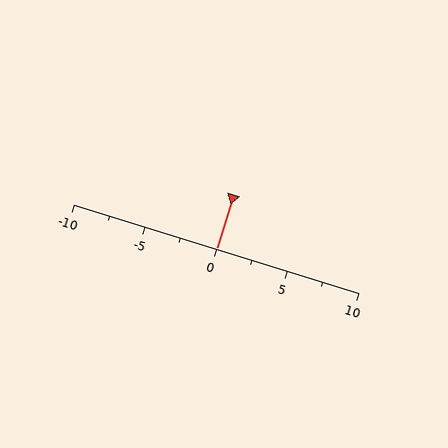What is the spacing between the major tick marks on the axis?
The major ticks are spaced 5 apart.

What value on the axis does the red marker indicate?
The marker indicates approximately 0.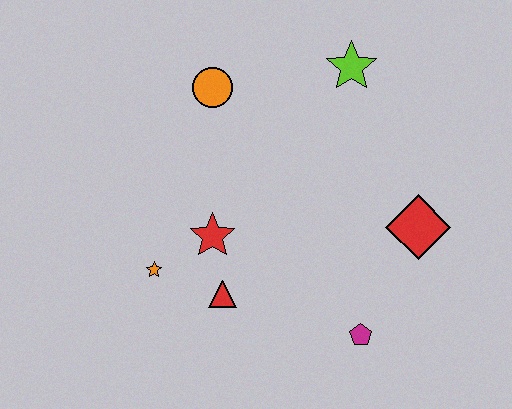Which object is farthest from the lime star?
The orange star is farthest from the lime star.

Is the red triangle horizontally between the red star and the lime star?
Yes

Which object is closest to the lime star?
The orange circle is closest to the lime star.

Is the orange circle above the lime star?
No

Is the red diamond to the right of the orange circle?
Yes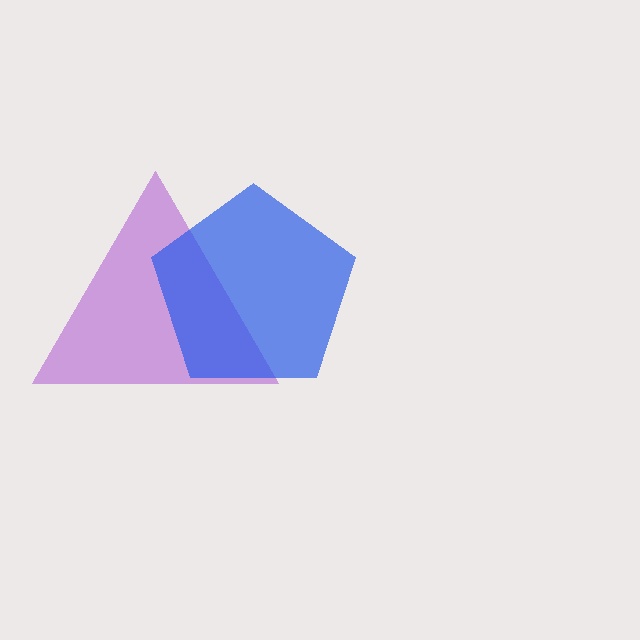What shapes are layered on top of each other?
The layered shapes are: a purple triangle, a blue pentagon.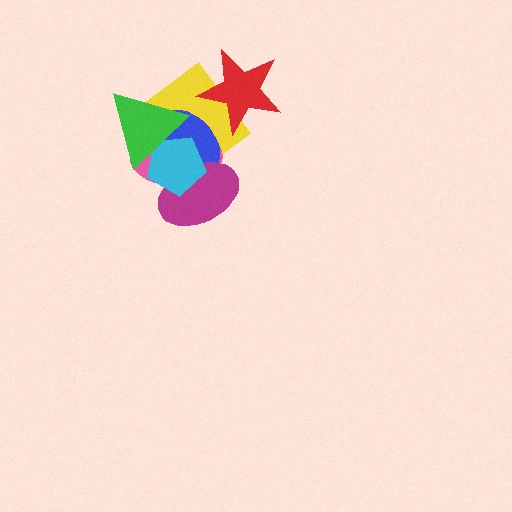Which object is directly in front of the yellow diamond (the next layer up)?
The red star is directly in front of the yellow diamond.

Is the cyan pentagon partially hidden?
Yes, it is partially covered by another shape.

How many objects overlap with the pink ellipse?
5 objects overlap with the pink ellipse.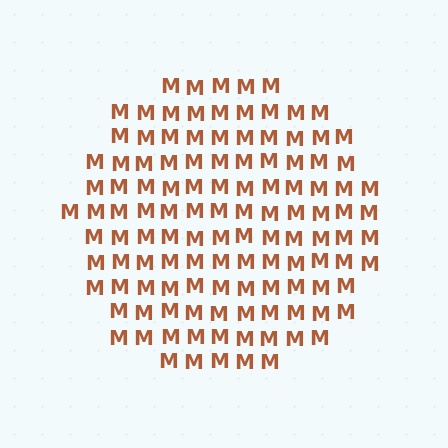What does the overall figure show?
The overall figure shows a circle.